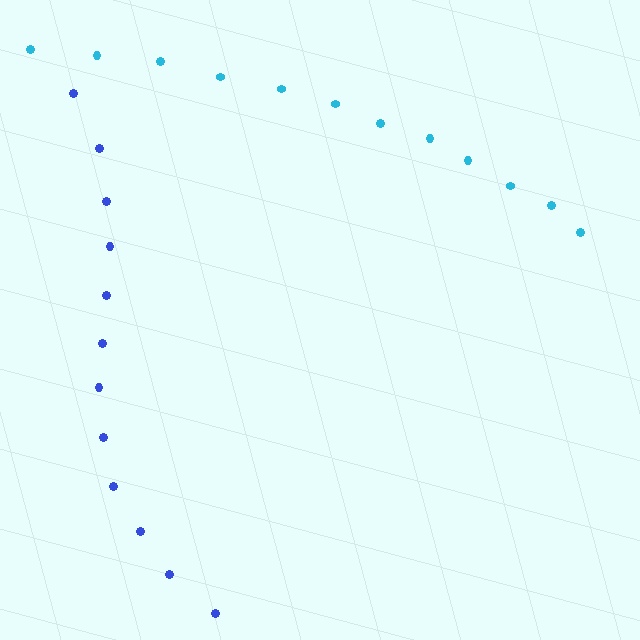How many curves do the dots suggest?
There are 2 distinct paths.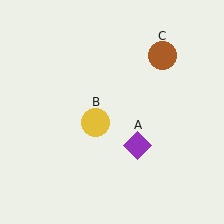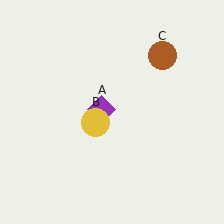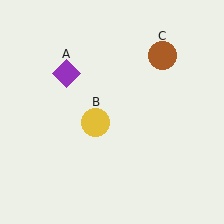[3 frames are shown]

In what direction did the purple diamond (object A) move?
The purple diamond (object A) moved up and to the left.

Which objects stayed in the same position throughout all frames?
Yellow circle (object B) and brown circle (object C) remained stationary.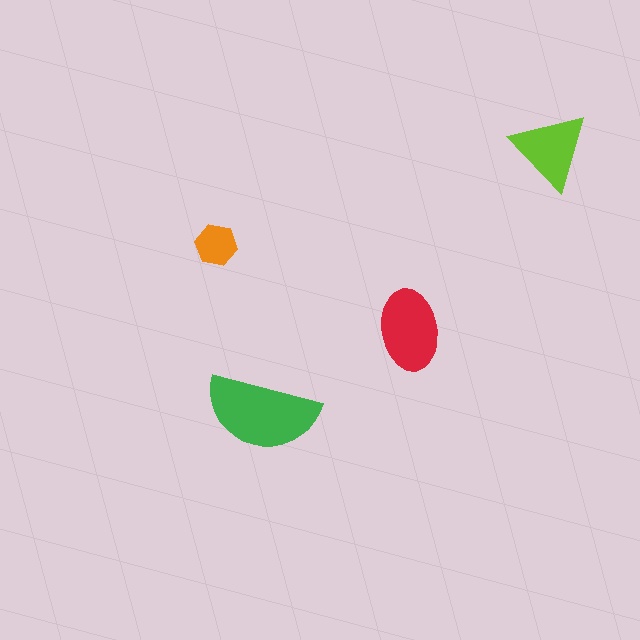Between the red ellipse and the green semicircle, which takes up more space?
The green semicircle.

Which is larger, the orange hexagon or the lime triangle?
The lime triangle.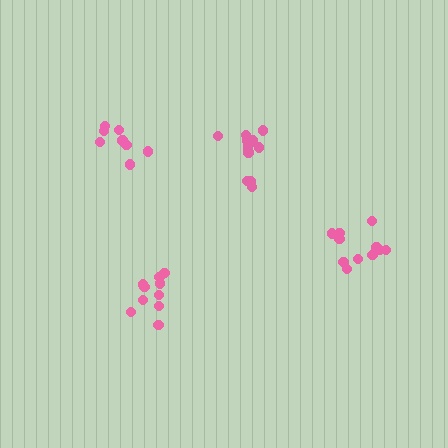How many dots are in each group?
Group 1: 10 dots, Group 2: 11 dots, Group 3: 12 dots, Group 4: 8 dots (41 total).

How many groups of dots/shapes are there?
There are 4 groups.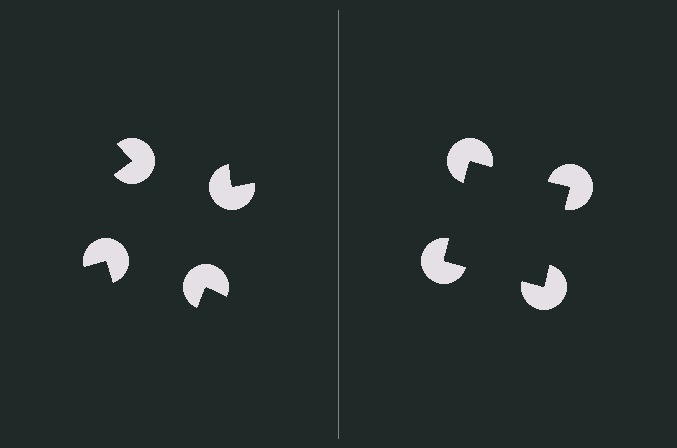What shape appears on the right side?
An illusory square.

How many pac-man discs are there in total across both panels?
8 — 4 on each side.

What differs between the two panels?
The pac-man discs are positioned identically on both sides; only the wedge orientations differ. On the right they align to a square; on the left they are misaligned.